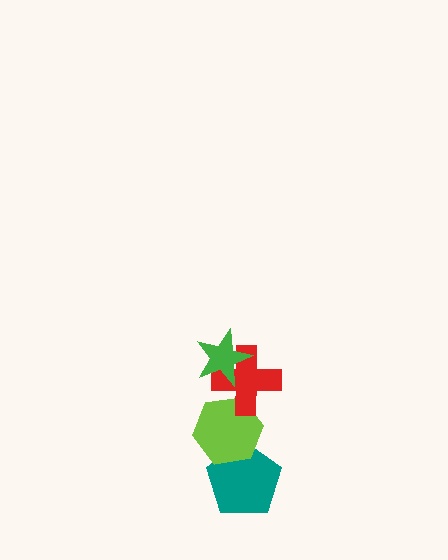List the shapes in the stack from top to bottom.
From top to bottom: the green star, the red cross, the lime hexagon, the teal pentagon.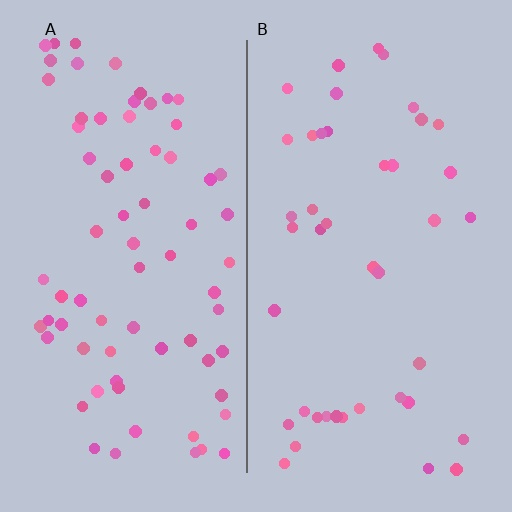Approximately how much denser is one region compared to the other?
Approximately 1.7× — region A over region B.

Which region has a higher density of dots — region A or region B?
A (the left).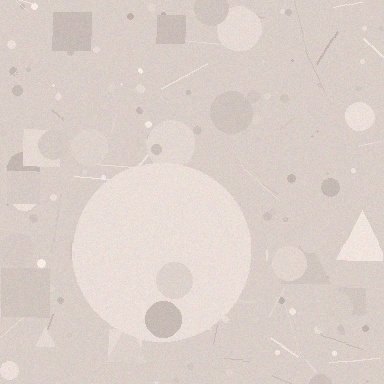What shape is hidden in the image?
A circle is hidden in the image.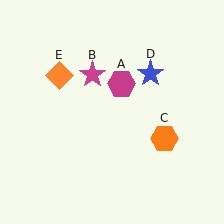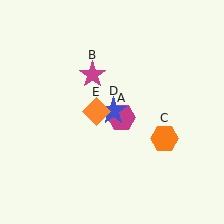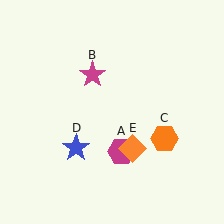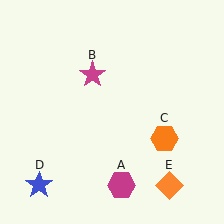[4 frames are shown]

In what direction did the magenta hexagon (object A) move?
The magenta hexagon (object A) moved down.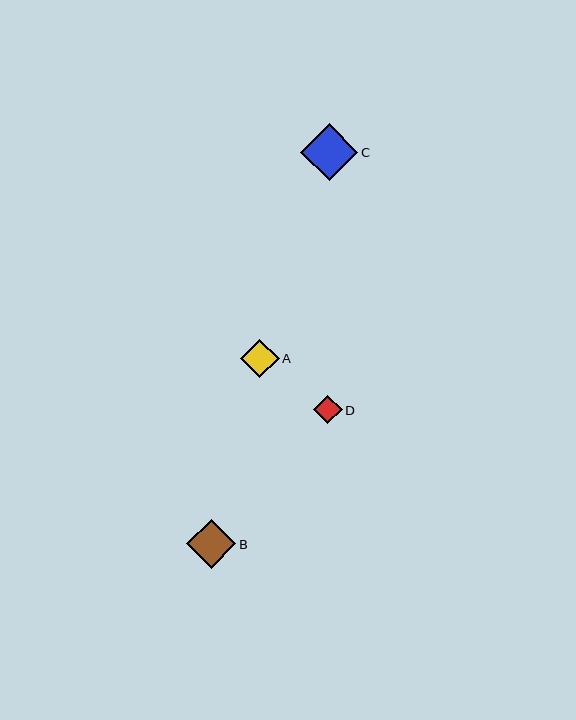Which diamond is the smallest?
Diamond D is the smallest with a size of approximately 28 pixels.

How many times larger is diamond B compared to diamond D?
Diamond B is approximately 1.7 times the size of diamond D.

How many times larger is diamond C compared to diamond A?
Diamond C is approximately 1.5 times the size of diamond A.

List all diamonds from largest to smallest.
From largest to smallest: C, B, A, D.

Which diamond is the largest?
Diamond C is the largest with a size of approximately 57 pixels.